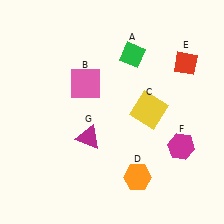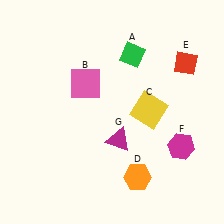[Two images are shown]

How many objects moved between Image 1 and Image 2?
1 object moved between the two images.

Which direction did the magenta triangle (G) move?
The magenta triangle (G) moved right.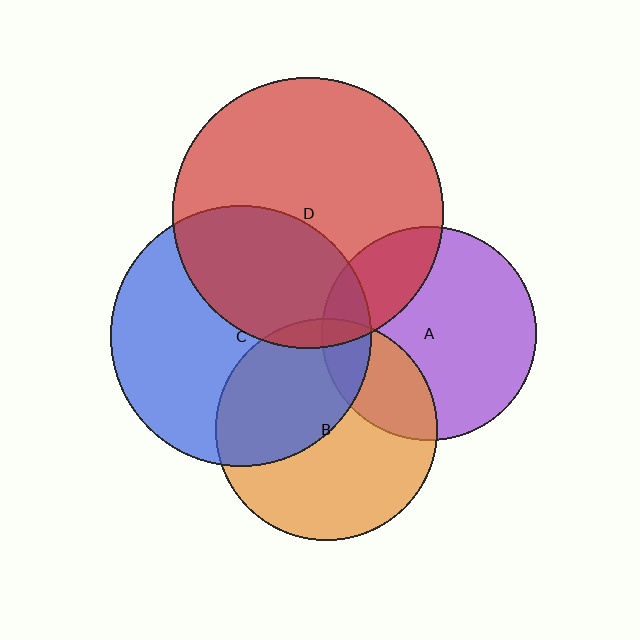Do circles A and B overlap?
Yes.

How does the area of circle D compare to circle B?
Approximately 1.5 times.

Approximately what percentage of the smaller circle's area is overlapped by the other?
Approximately 25%.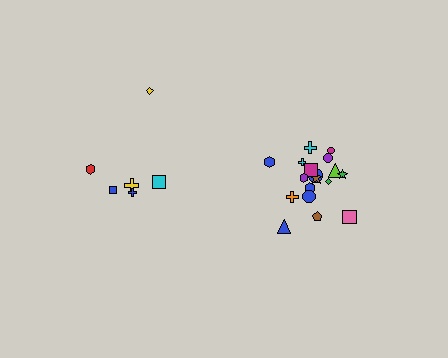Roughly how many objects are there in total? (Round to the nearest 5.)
Roughly 25 objects in total.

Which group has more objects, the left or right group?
The right group.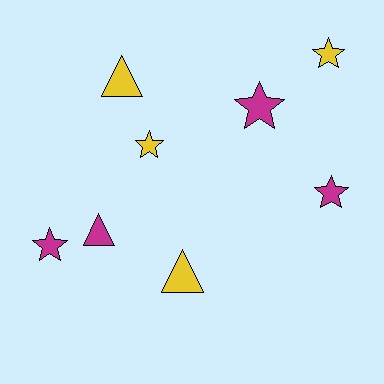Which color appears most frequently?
Yellow, with 4 objects.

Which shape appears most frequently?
Star, with 5 objects.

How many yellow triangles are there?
There are 2 yellow triangles.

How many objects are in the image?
There are 8 objects.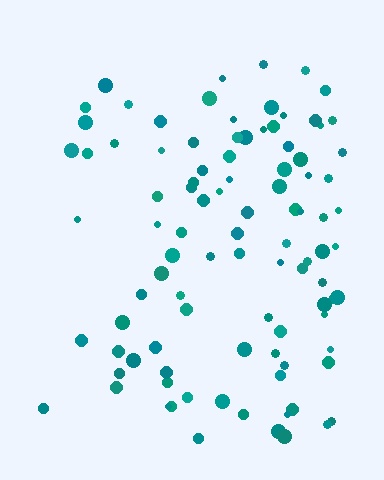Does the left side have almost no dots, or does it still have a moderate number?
Still a moderate number, just noticeably fewer than the right.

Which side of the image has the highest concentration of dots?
The right.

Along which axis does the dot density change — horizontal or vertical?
Horizontal.